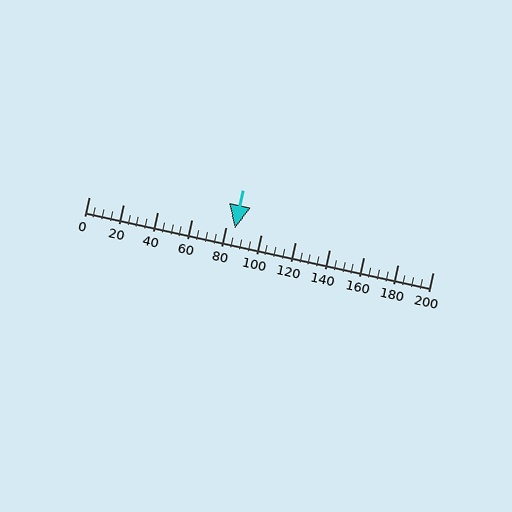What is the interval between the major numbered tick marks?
The major tick marks are spaced 20 units apart.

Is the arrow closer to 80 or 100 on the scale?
The arrow is closer to 80.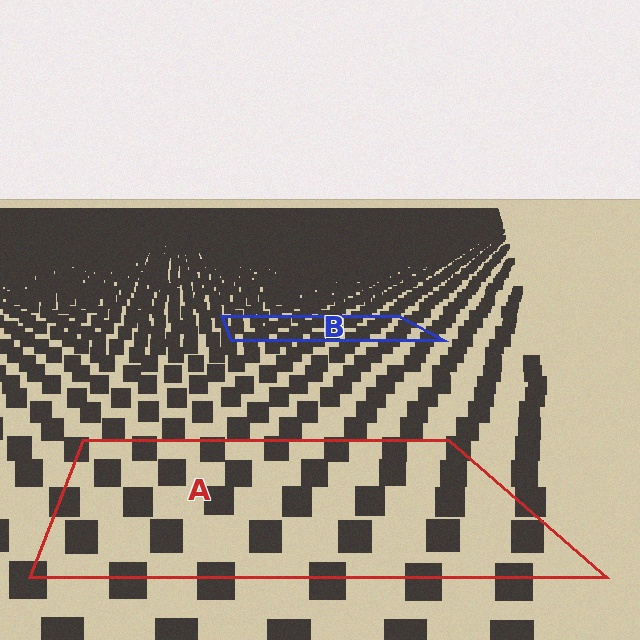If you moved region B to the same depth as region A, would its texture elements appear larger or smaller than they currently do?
They would appear larger. At a closer depth, the same texture elements are projected at a bigger on-screen size.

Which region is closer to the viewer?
Region A is closer. The texture elements there are larger and more spread out.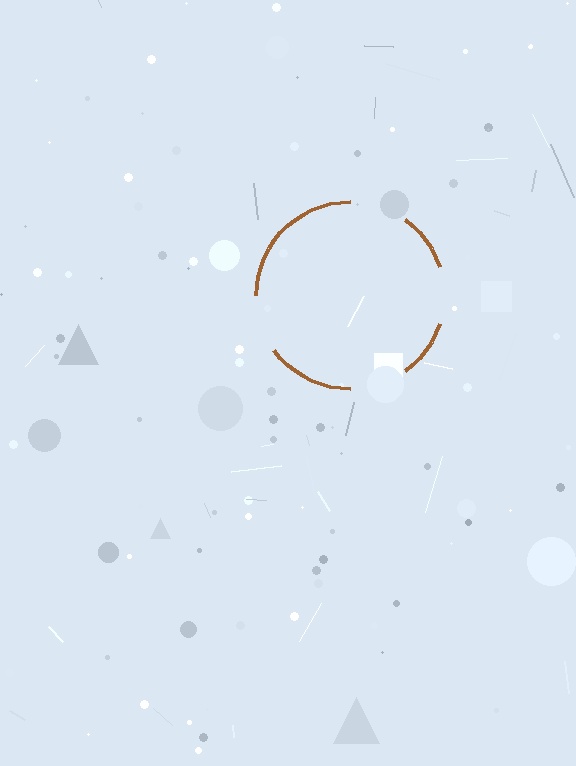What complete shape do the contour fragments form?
The contour fragments form a circle.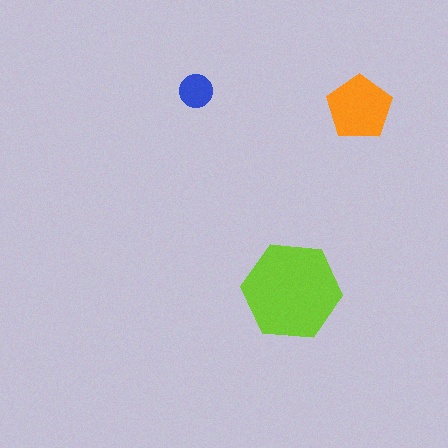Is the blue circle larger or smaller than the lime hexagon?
Smaller.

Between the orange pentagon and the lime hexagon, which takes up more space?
The lime hexagon.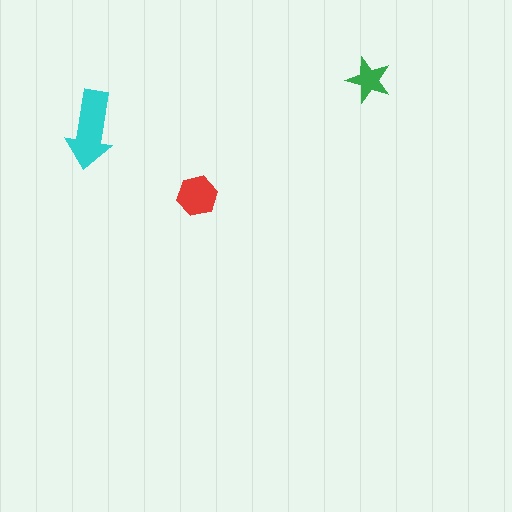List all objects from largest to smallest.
The cyan arrow, the red hexagon, the green star.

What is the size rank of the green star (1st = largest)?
3rd.